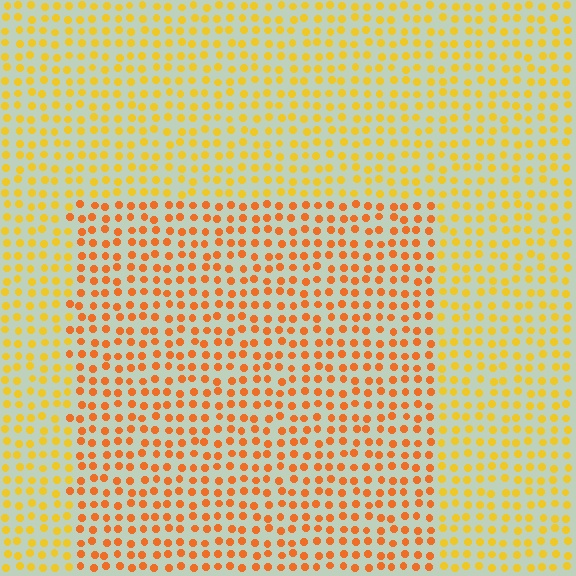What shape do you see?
I see a rectangle.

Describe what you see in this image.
The image is filled with small yellow elements in a uniform arrangement. A rectangle-shaped region is visible where the elements are tinted to a slightly different hue, forming a subtle color boundary.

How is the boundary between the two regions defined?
The boundary is defined purely by a slight shift in hue (about 27 degrees). Spacing, size, and orientation are identical on both sides.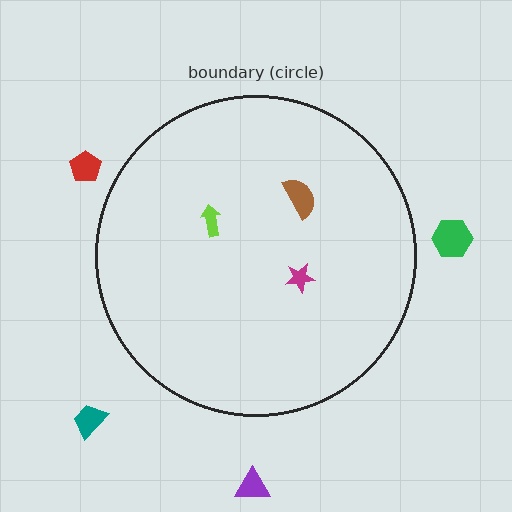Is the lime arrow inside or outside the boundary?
Inside.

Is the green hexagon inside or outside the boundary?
Outside.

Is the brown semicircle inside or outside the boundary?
Inside.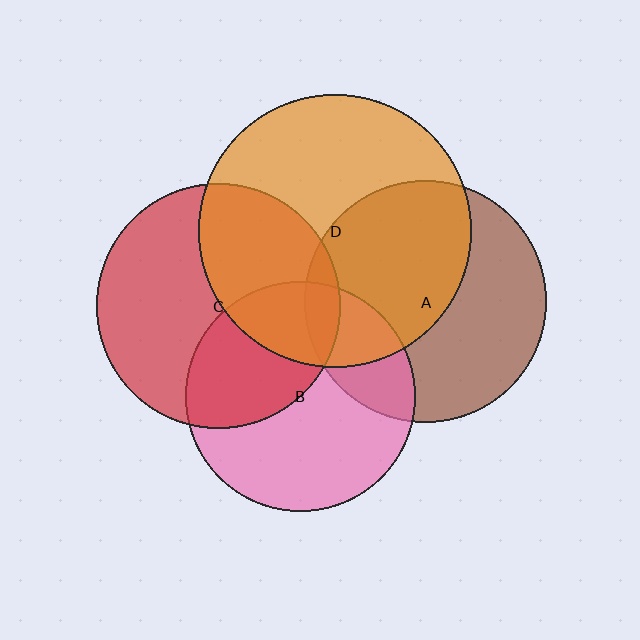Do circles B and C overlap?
Yes.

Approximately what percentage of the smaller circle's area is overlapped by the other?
Approximately 40%.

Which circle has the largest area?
Circle D (orange).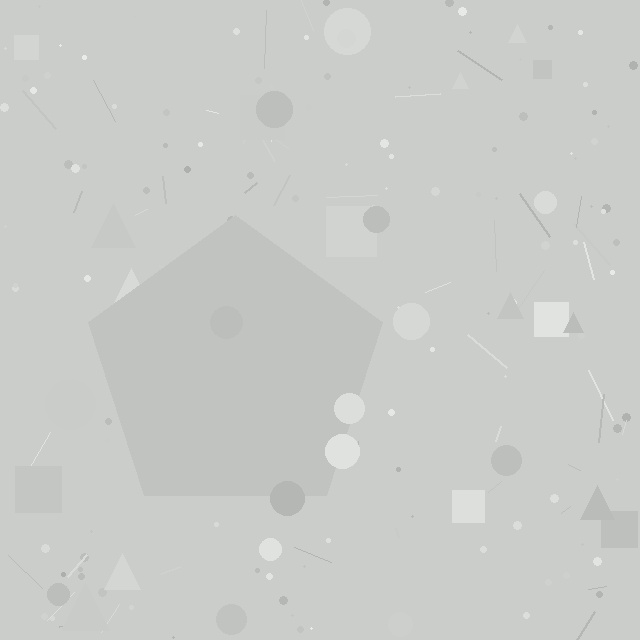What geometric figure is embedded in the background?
A pentagon is embedded in the background.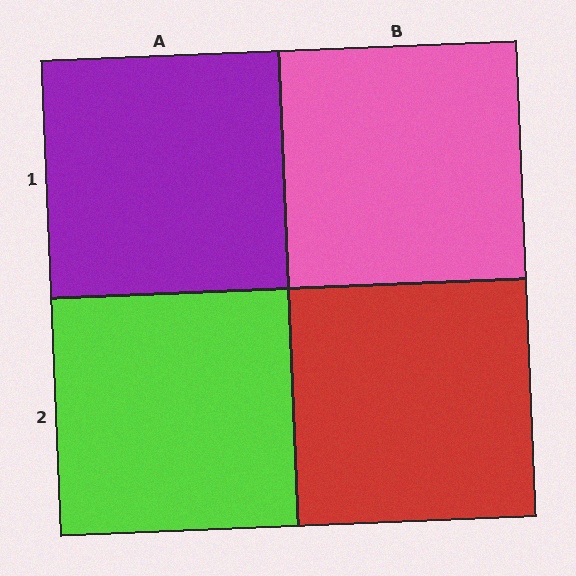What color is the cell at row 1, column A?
Purple.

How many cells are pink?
1 cell is pink.